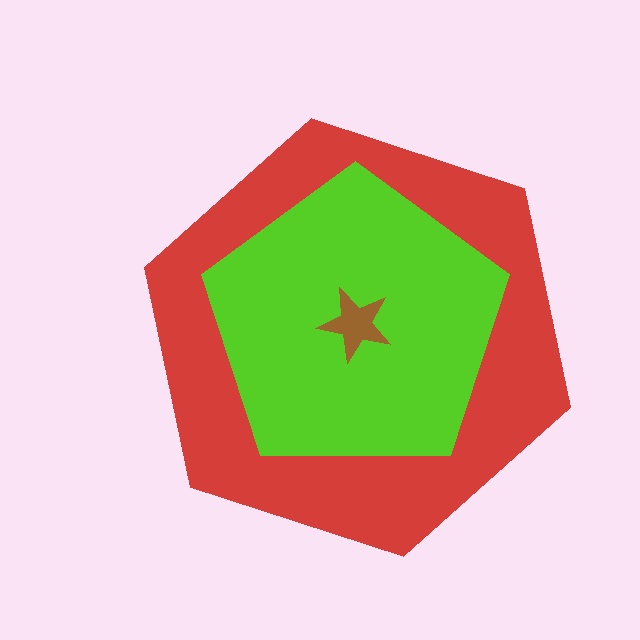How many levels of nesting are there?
3.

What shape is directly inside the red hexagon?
The lime pentagon.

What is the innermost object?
The brown star.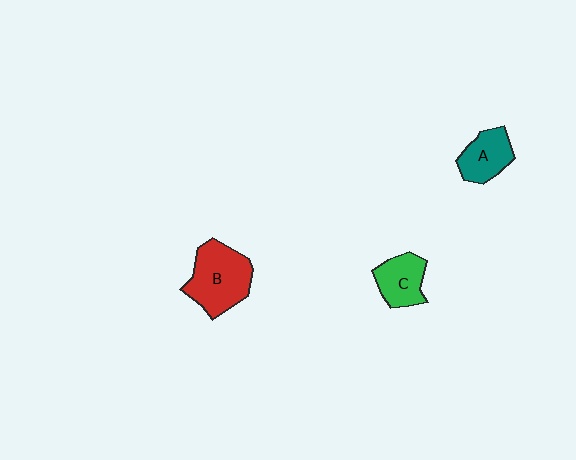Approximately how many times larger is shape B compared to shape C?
Approximately 1.7 times.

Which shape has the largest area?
Shape B (red).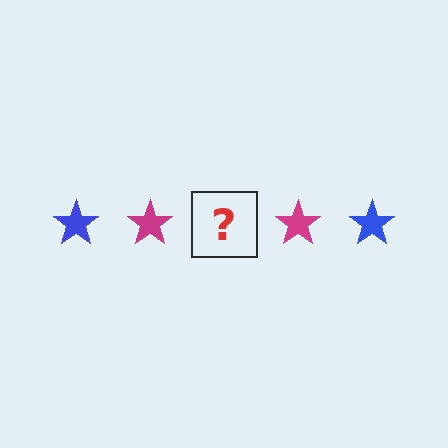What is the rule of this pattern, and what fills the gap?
The rule is that the pattern cycles through blue, magenta stars. The gap should be filled with a blue star.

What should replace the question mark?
The question mark should be replaced with a blue star.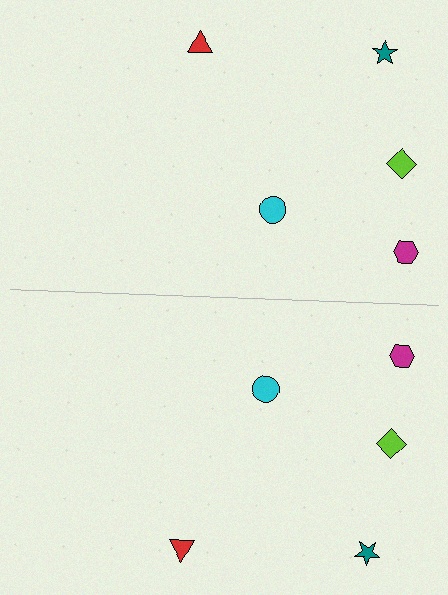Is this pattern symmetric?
Yes, this pattern has bilateral (reflection) symmetry.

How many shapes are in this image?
There are 10 shapes in this image.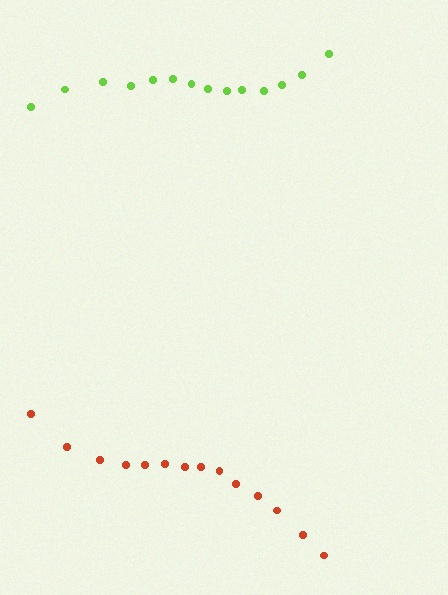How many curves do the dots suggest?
There are 2 distinct paths.